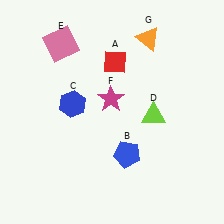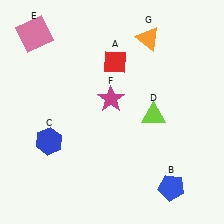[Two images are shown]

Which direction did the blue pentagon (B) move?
The blue pentagon (B) moved right.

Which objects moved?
The objects that moved are: the blue pentagon (B), the blue hexagon (C), the pink square (E).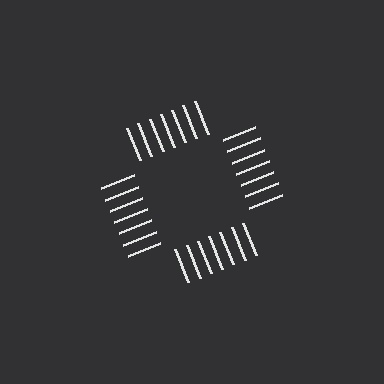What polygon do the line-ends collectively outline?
An illusory square — the line segments terminate on its edges but no continuous stroke is drawn.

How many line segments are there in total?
28 — 7 along each of the 4 edges.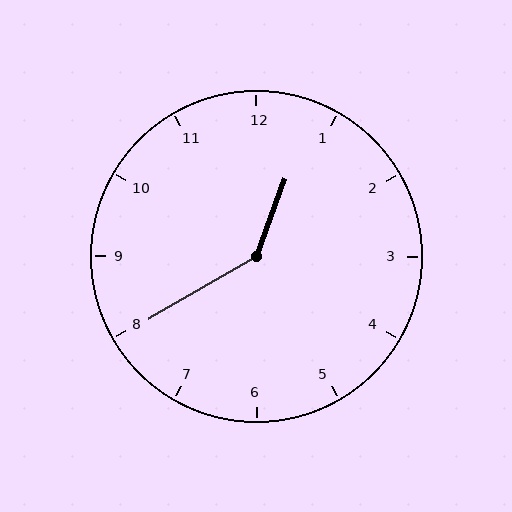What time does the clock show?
12:40.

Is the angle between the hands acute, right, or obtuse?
It is obtuse.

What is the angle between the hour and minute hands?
Approximately 140 degrees.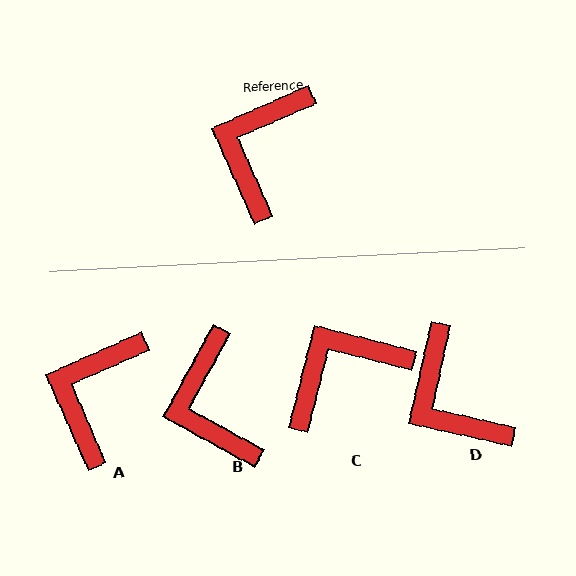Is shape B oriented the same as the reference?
No, it is off by about 37 degrees.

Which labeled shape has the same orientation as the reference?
A.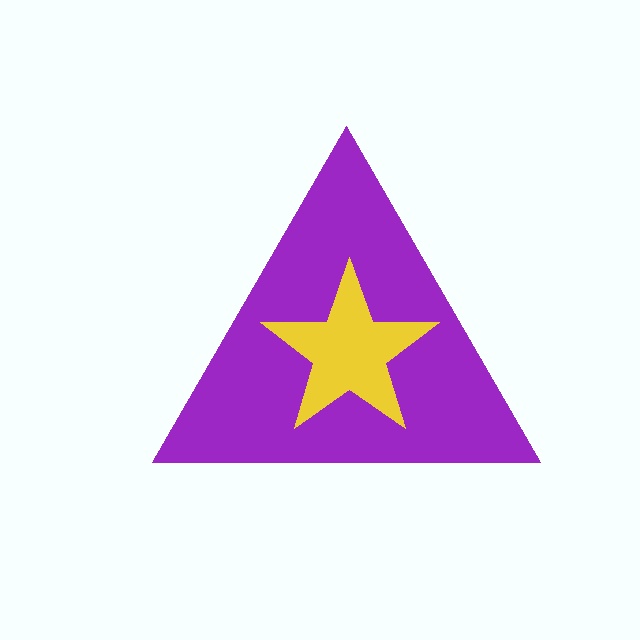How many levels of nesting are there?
2.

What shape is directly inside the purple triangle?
The yellow star.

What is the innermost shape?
The yellow star.